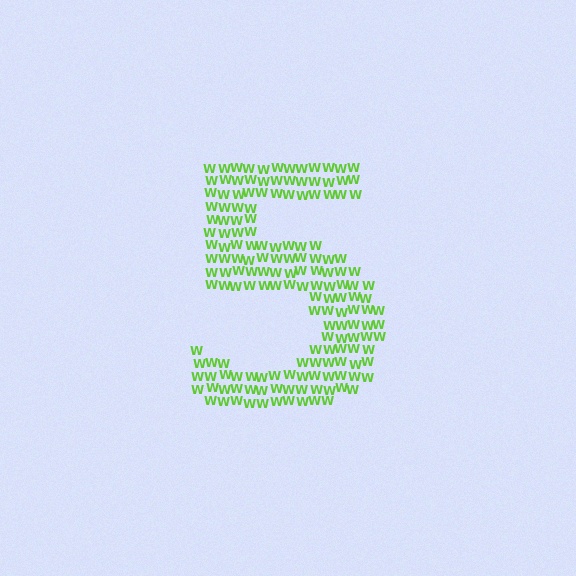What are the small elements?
The small elements are letter W's.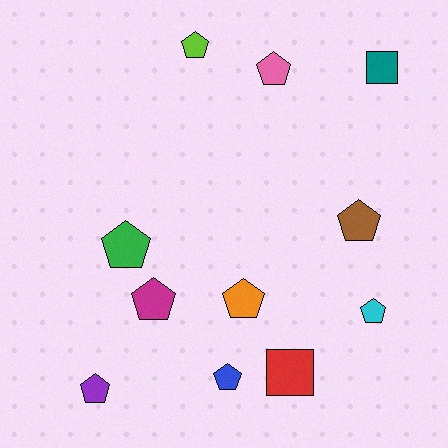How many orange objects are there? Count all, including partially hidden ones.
There is 1 orange object.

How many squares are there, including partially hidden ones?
There are 2 squares.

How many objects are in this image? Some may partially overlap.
There are 11 objects.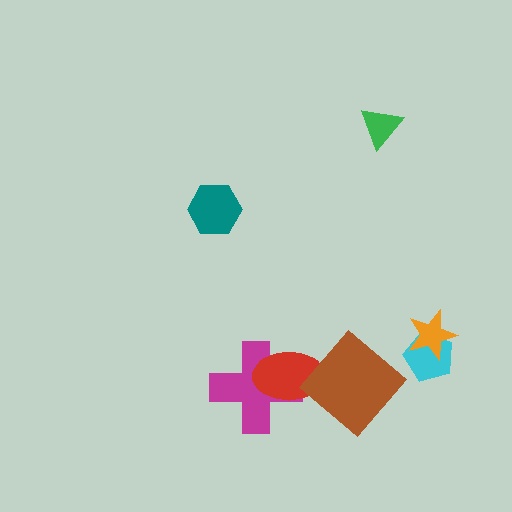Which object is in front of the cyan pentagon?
The orange star is in front of the cyan pentagon.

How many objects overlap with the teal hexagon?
0 objects overlap with the teal hexagon.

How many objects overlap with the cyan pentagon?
1 object overlaps with the cyan pentagon.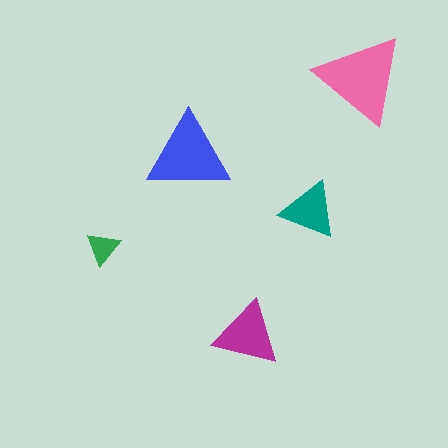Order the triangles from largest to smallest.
the pink one, the blue one, the magenta one, the teal one, the green one.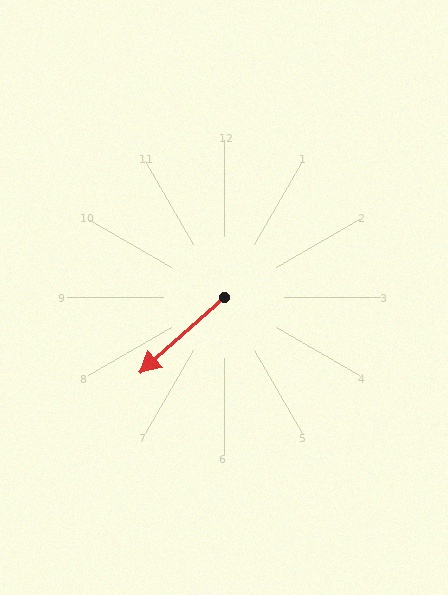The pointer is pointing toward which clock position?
Roughly 8 o'clock.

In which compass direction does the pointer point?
Southwest.